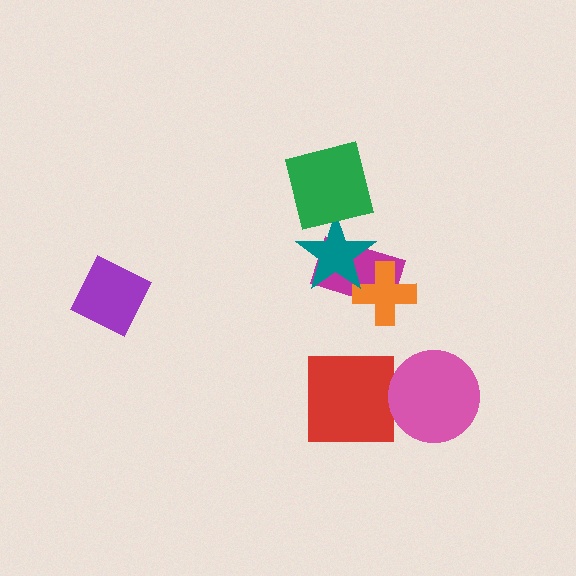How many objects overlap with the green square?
1 object overlaps with the green square.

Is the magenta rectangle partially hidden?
Yes, it is partially covered by another shape.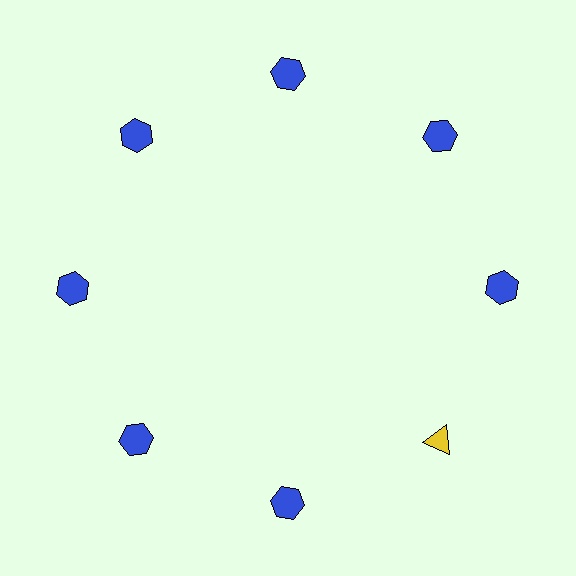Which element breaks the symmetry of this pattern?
The yellow triangle at roughly the 4 o'clock position breaks the symmetry. All other shapes are blue hexagons.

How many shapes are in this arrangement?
There are 8 shapes arranged in a ring pattern.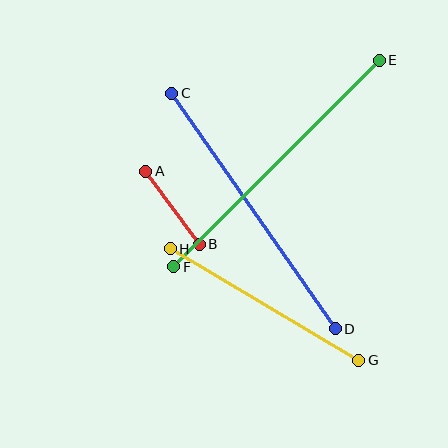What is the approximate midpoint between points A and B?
The midpoint is at approximately (173, 208) pixels.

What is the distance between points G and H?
The distance is approximately 219 pixels.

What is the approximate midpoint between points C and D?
The midpoint is at approximately (254, 211) pixels.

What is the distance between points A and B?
The distance is approximately 90 pixels.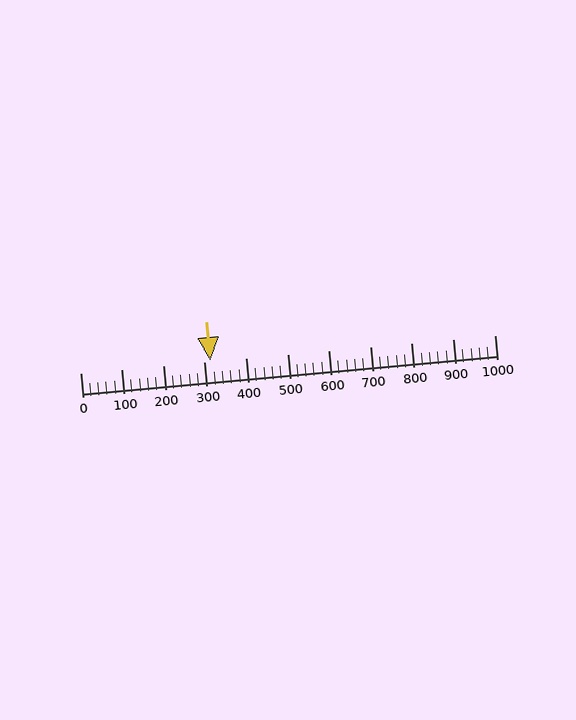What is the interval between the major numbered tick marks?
The major tick marks are spaced 100 units apart.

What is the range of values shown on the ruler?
The ruler shows values from 0 to 1000.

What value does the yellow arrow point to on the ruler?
The yellow arrow points to approximately 313.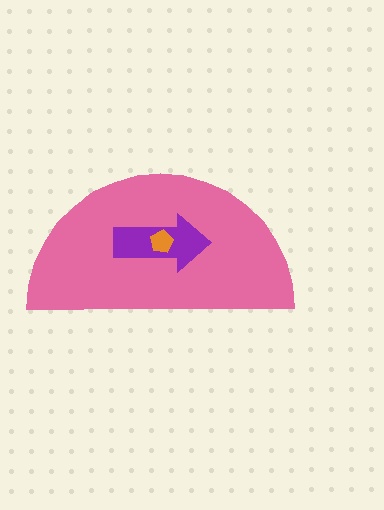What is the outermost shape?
The pink semicircle.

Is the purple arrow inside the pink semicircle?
Yes.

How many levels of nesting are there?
3.